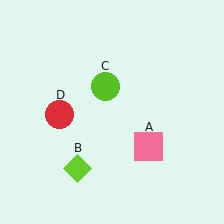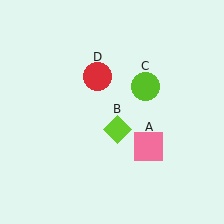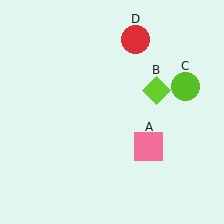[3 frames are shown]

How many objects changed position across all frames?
3 objects changed position: lime diamond (object B), lime circle (object C), red circle (object D).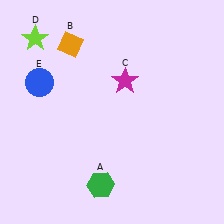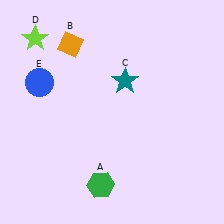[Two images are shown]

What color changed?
The star (C) changed from magenta in Image 1 to teal in Image 2.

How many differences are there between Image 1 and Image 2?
There is 1 difference between the two images.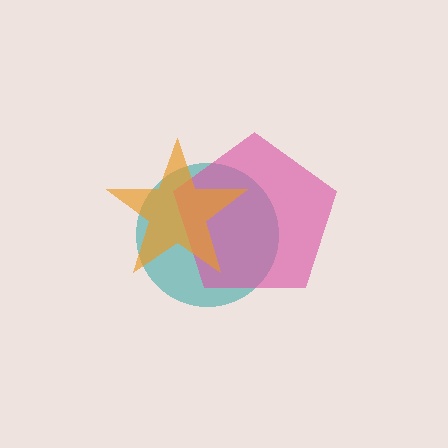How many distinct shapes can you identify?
There are 3 distinct shapes: a teal circle, a pink pentagon, an orange star.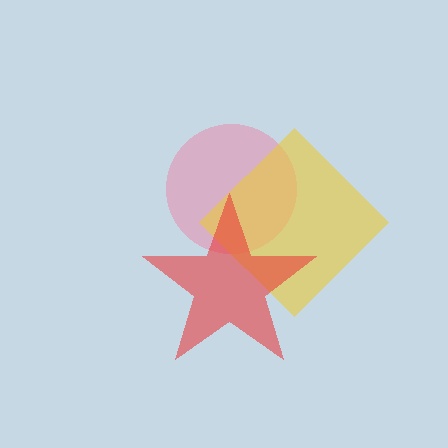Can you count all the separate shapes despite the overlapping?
Yes, there are 3 separate shapes.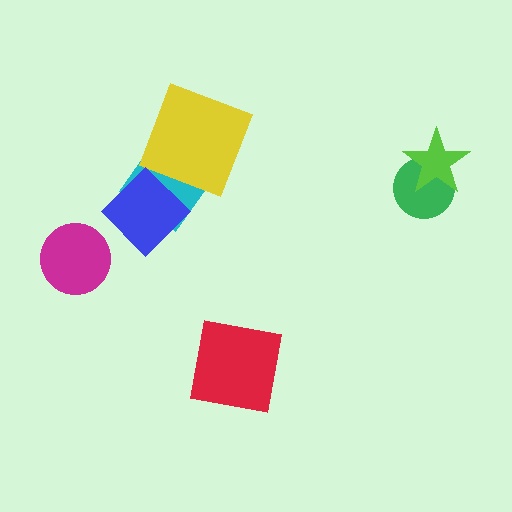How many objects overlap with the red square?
0 objects overlap with the red square.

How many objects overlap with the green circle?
1 object overlaps with the green circle.